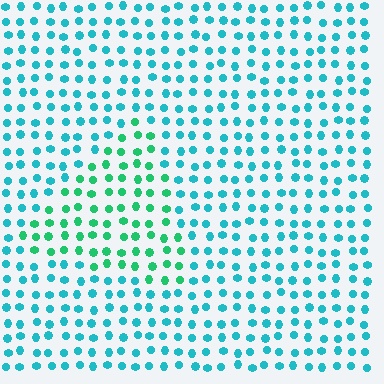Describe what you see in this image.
The image is filled with small cyan elements in a uniform arrangement. A triangle-shaped region is visible where the elements are tinted to a slightly different hue, forming a subtle color boundary.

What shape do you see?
I see a triangle.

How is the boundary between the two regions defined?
The boundary is defined purely by a slight shift in hue (about 36 degrees). Spacing, size, and orientation are identical on both sides.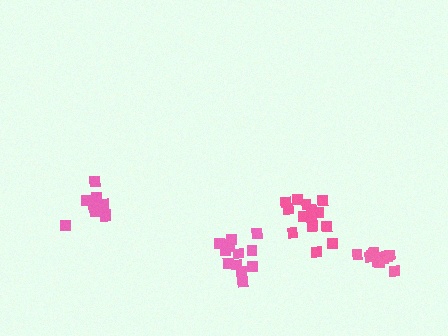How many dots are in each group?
Group 1: 14 dots, Group 2: 12 dots, Group 3: 12 dots, Group 4: 14 dots (52 total).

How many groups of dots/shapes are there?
There are 4 groups.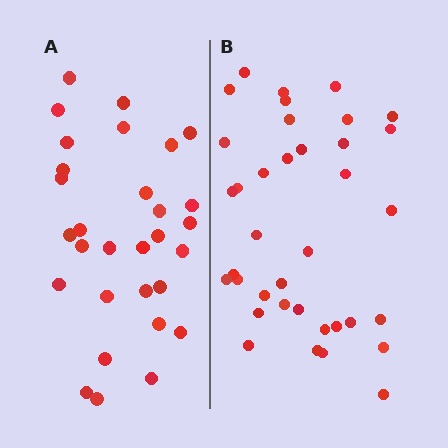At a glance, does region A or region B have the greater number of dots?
Region B (the right region) has more dots.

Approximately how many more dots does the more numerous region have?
Region B has roughly 8 or so more dots than region A.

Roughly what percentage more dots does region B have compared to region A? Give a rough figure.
About 25% more.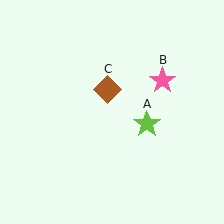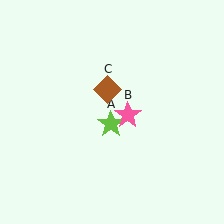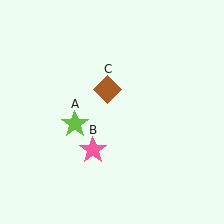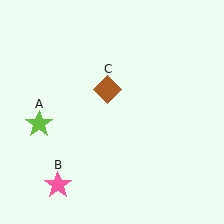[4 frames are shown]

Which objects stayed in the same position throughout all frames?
Brown diamond (object C) remained stationary.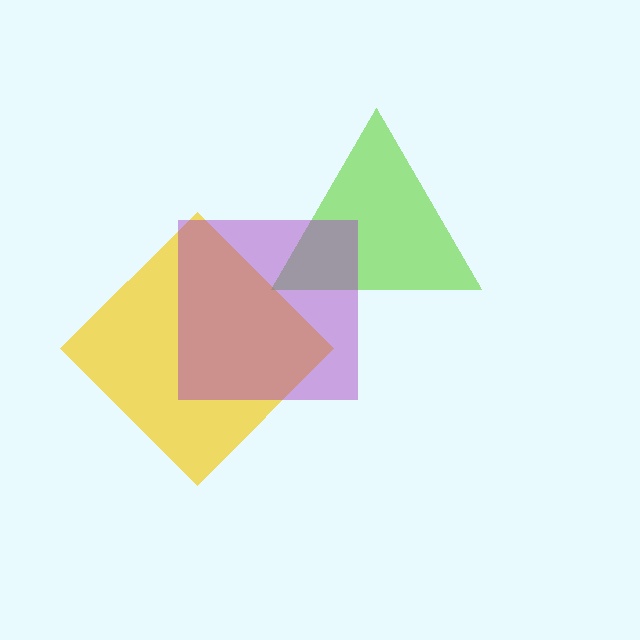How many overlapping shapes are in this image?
There are 3 overlapping shapes in the image.